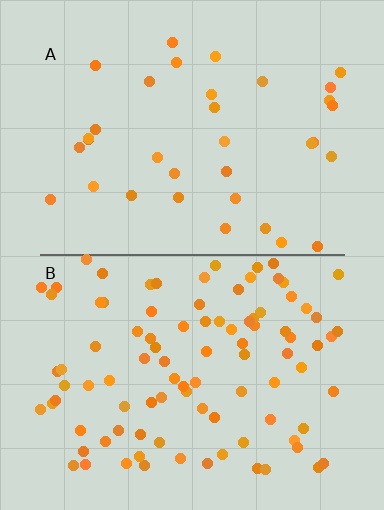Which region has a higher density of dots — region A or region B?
B (the bottom).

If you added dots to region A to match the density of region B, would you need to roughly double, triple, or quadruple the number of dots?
Approximately triple.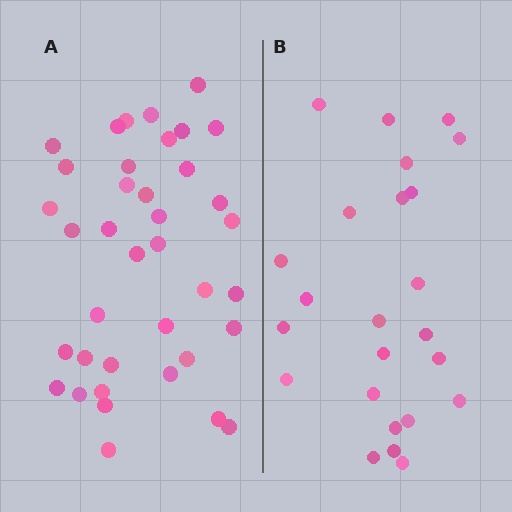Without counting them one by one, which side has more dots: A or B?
Region A (the left region) has more dots.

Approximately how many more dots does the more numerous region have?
Region A has approximately 15 more dots than region B.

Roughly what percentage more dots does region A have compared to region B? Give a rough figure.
About 60% more.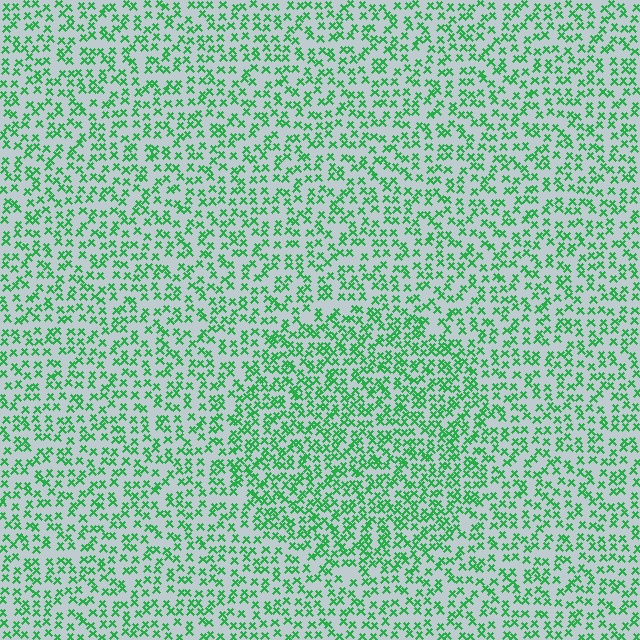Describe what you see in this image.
The image contains small green elements arranged at two different densities. A circle-shaped region is visible where the elements are more densely packed than the surrounding area.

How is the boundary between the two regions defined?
The boundary is defined by a change in element density (approximately 1.5x ratio). All elements are the same color, size, and shape.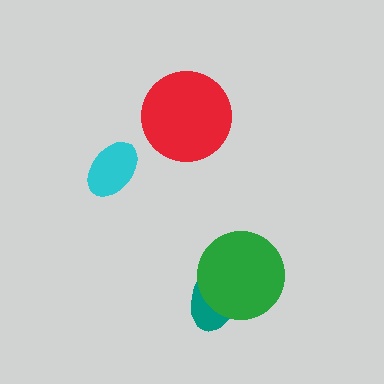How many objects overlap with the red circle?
0 objects overlap with the red circle.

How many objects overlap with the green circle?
1 object overlaps with the green circle.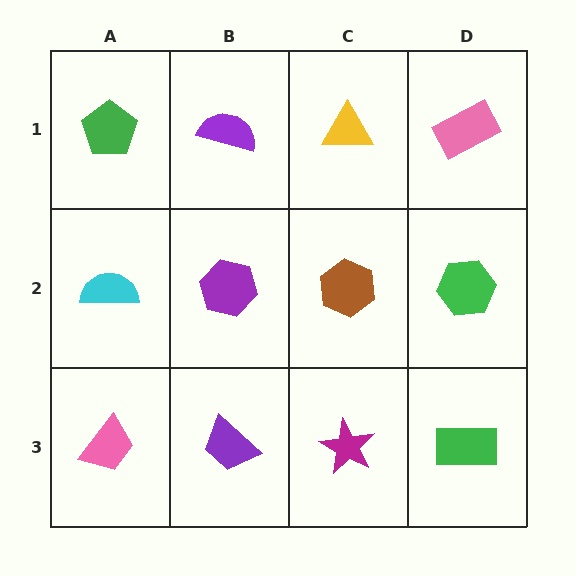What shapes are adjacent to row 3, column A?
A cyan semicircle (row 2, column A), a purple trapezoid (row 3, column B).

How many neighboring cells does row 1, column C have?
3.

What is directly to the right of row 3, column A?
A purple trapezoid.